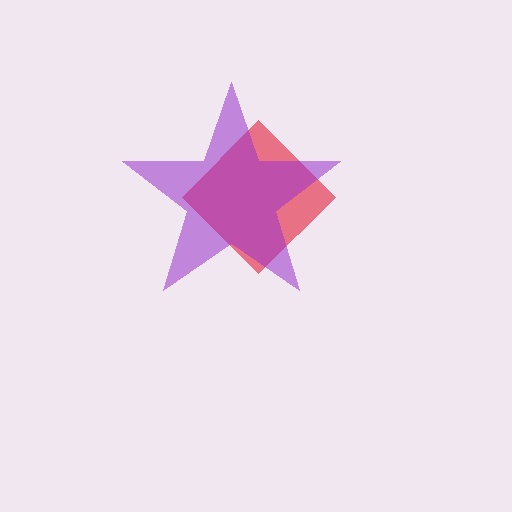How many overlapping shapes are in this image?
There are 2 overlapping shapes in the image.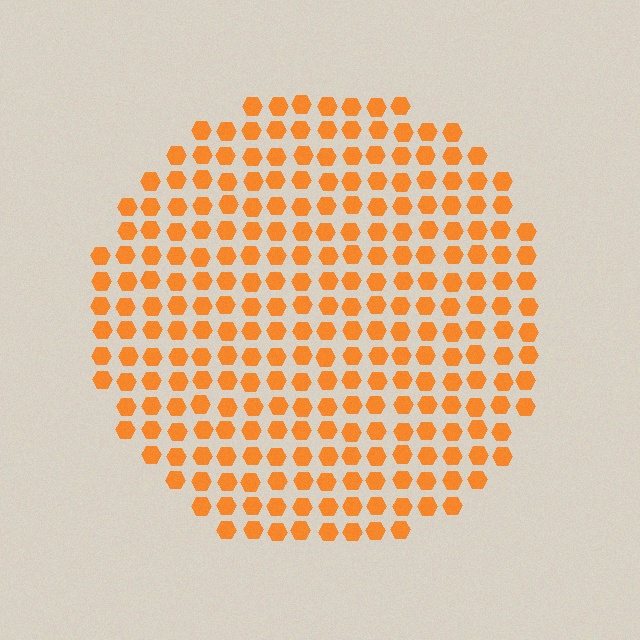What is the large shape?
The large shape is a circle.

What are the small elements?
The small elements are hexagons.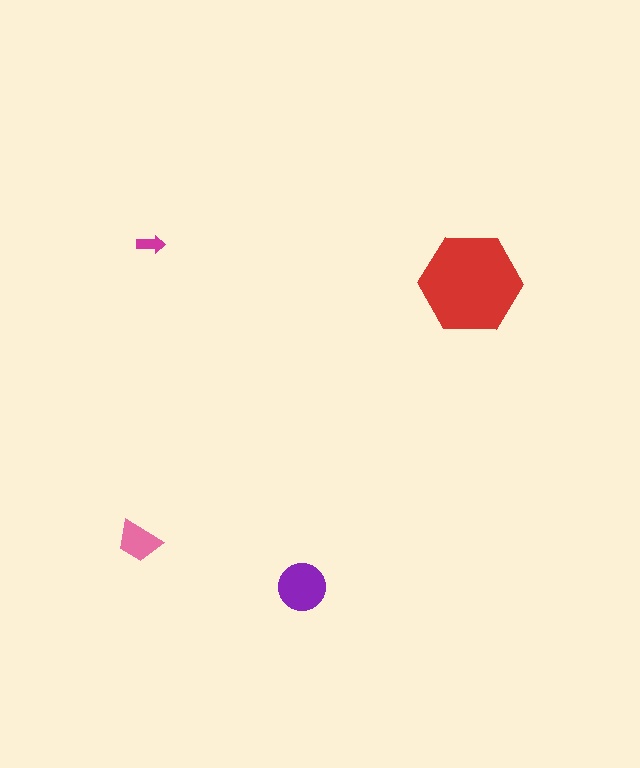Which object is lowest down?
The purple circle is bottommost.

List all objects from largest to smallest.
The red hexagon, the purple circle, the pink trapezoid, the magenta arrow.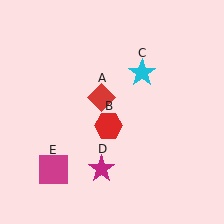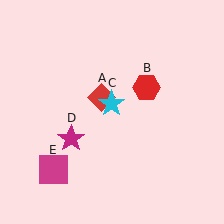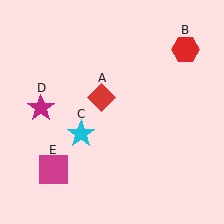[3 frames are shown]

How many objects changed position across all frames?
3 objects changed position: red hexagon (object B), cyan star (object C), magenta star (object D).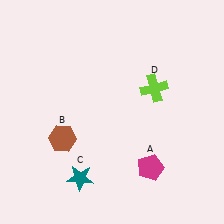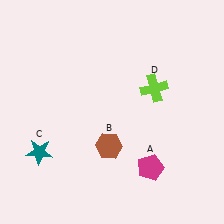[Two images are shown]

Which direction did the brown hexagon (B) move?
The brown hexagon (B) moved right.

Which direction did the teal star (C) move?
The teal star (C) moved left.